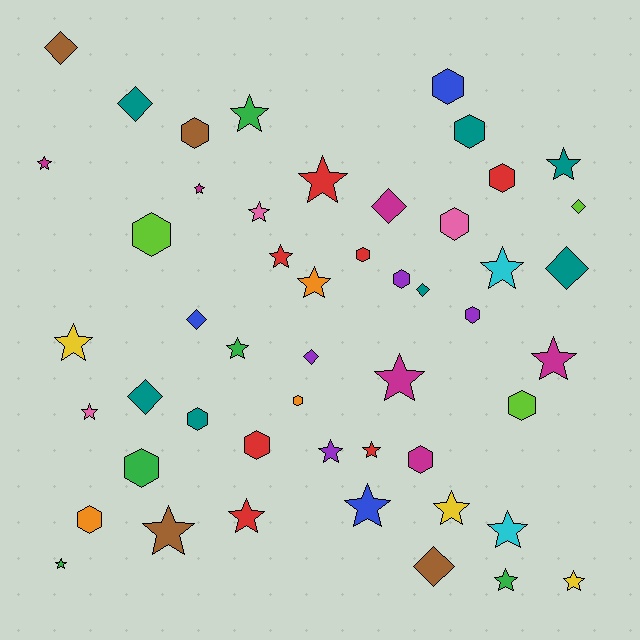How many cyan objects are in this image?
There are 2 cyan objects.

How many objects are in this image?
There are 50 objects.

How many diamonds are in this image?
There are 10 diamonds.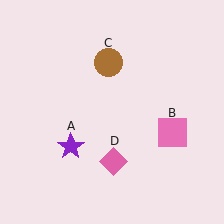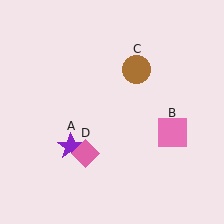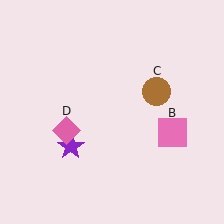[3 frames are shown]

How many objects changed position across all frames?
2 objects changed position: brown circle (object C), pink diamond (object D).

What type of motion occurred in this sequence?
The brown circle (object C), pink diamond (object D) rotated clockwise around the center of the scene.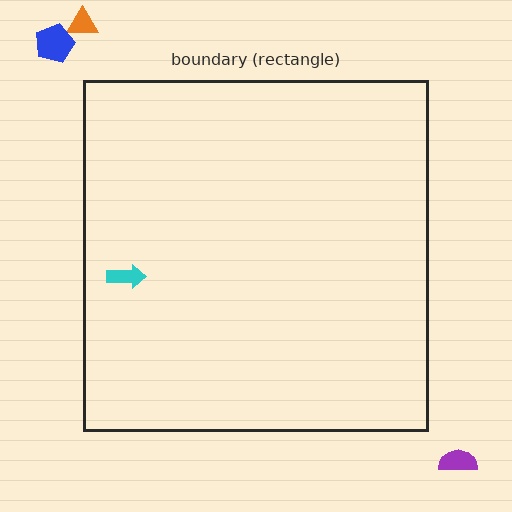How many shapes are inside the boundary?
1 inside, 3 outside.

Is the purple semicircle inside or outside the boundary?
Outside.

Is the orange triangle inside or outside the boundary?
Outside.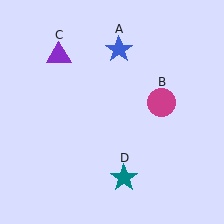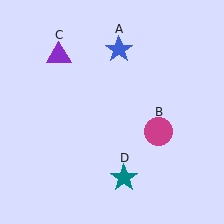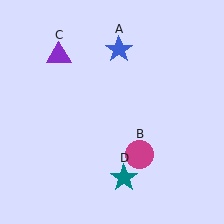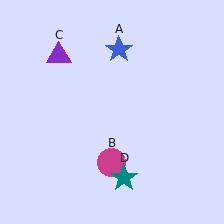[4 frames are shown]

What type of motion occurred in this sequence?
The magenta circle (object B) rotated clockwise around the center of the scene.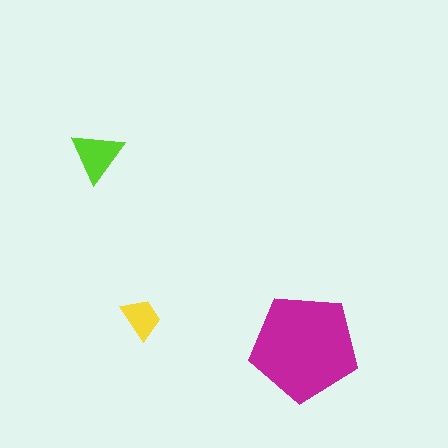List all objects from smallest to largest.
The yellow trapezoid, the lime triangle, the magenta pentagon.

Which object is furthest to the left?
The lime triangle is leftmost.